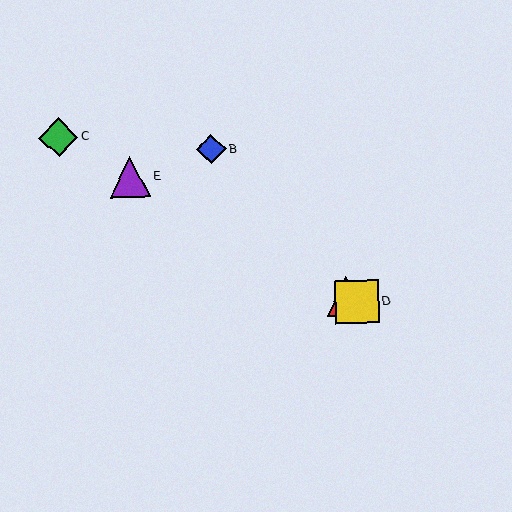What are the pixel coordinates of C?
Object C is at (58, 137).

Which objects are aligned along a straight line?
Objects A, C, D, E are aligned along a straight line.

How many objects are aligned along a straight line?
4 objects (A, C, D, E) are aligned along a straight line.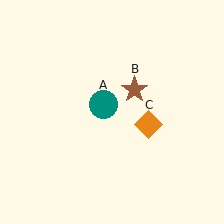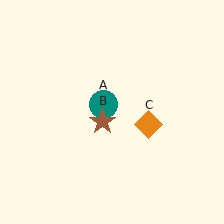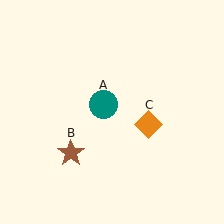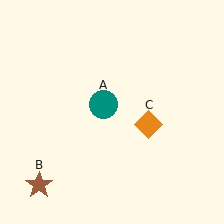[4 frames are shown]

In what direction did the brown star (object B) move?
The brown star (object B) moved down and to the left.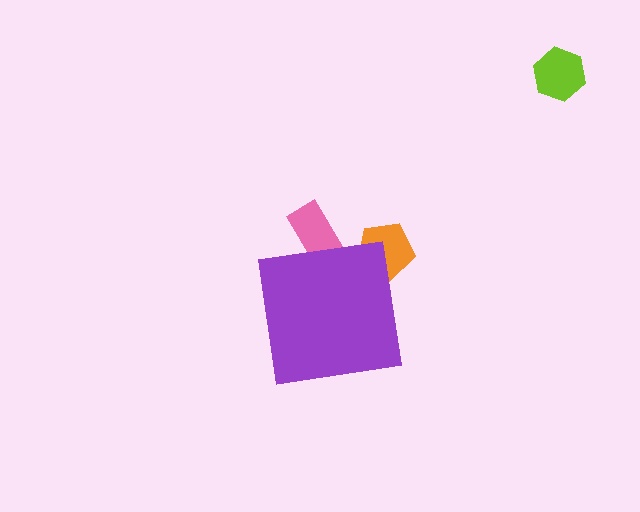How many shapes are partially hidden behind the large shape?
2 shapes are partially hidden.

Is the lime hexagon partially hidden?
No, the lime hexagon is fully visible.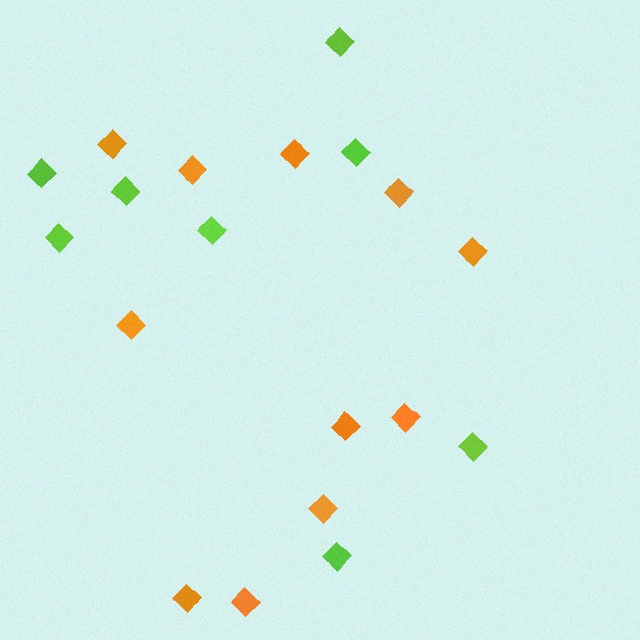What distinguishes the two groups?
There are 2 groups: one group of lime diamonds (8) and one group of orange diamonds (11).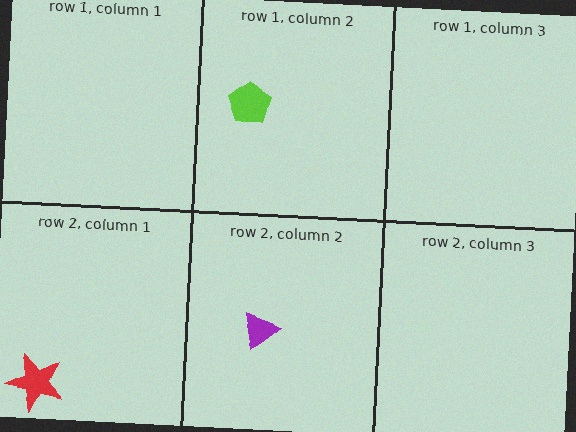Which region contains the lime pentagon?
The row 1, column 2 region.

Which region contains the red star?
The row 2, column 1 region.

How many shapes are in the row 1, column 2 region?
1.